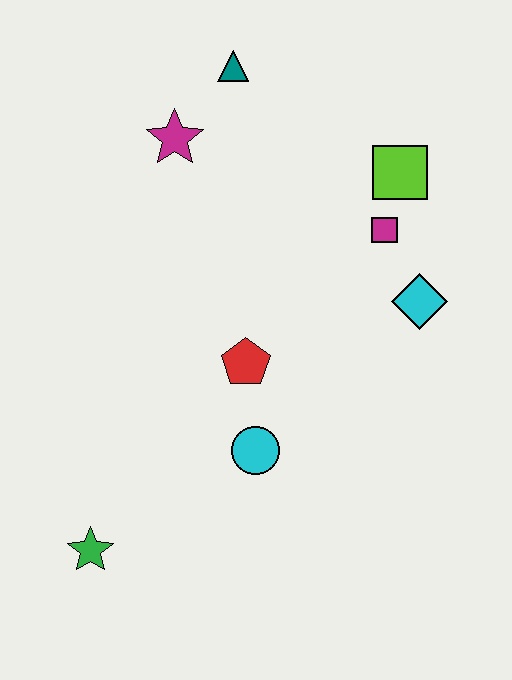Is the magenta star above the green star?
Yes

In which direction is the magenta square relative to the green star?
The magenta square is above the green star.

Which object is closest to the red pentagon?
The cyan circle is closest to the red pentagon.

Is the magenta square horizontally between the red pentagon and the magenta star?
No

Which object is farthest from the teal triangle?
The green star is farthest from the teal triangle.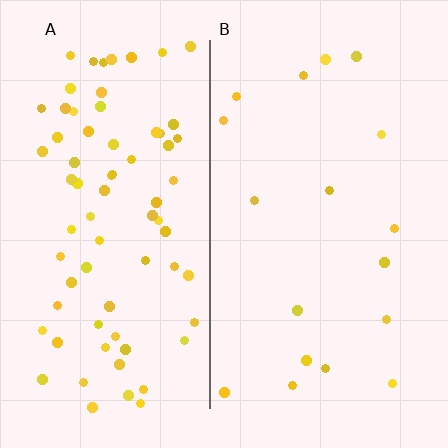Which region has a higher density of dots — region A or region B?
A (the left).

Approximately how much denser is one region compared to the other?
Approximately 4.2× — region A over region B.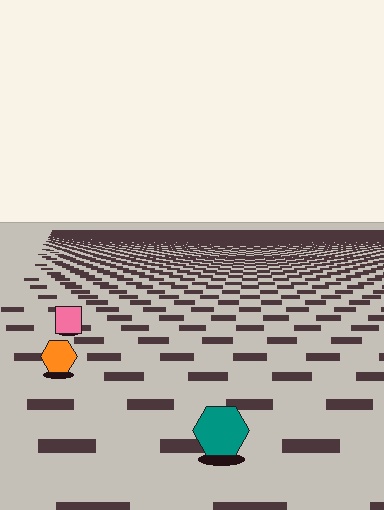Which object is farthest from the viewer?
The pink square is farthest from the viewer. It appears smaller and the ground texture around it is denser.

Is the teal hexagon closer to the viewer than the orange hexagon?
Yes. The teal hexagon is closer — you can tell from the texture gradient: the ground texture is coarser near it.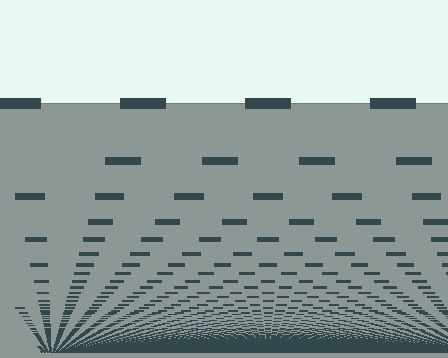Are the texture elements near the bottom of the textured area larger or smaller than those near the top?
Smaller. The gradient is inverted — elements near the bottom are smaller and denser.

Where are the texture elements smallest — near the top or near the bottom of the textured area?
Near the bottom.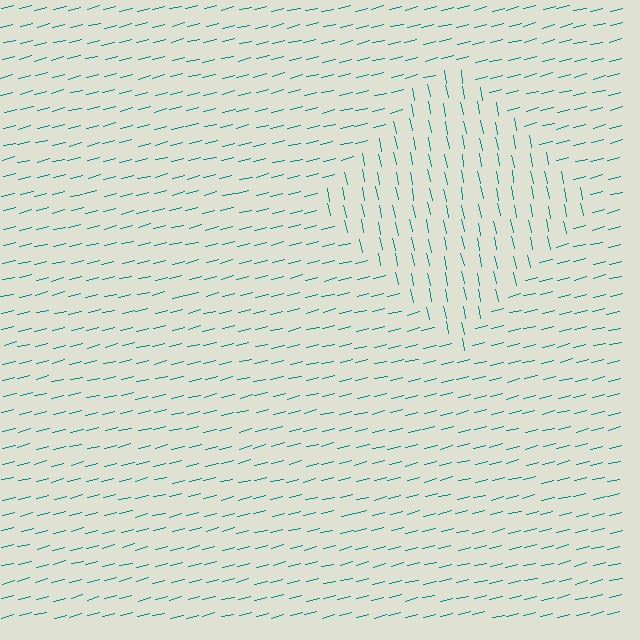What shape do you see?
I see a diamond.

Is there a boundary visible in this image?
Yes, there is a texture boundary formed by a change in line orientation.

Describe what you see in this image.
The image is filled with small teal line segments. A diamond region in the image has lines oriented differently from the surrounding lines, creating a visible texture boundary.